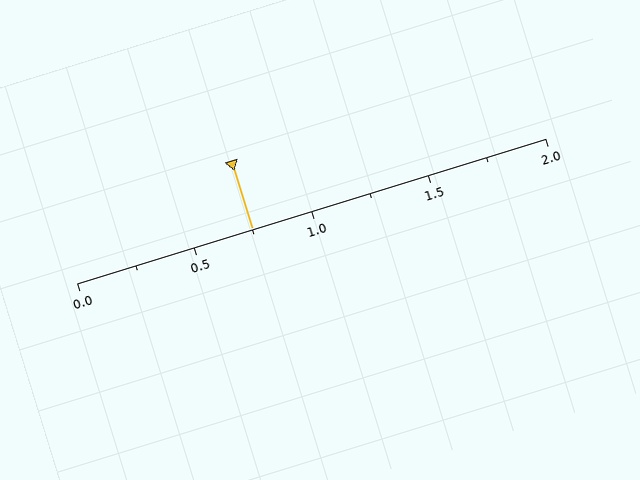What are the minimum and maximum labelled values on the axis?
The axis runs from 0.0 to 2.0.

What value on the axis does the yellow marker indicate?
The marker indicates approximately 0.75.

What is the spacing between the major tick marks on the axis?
The major ticks are spaced 0.5 apart.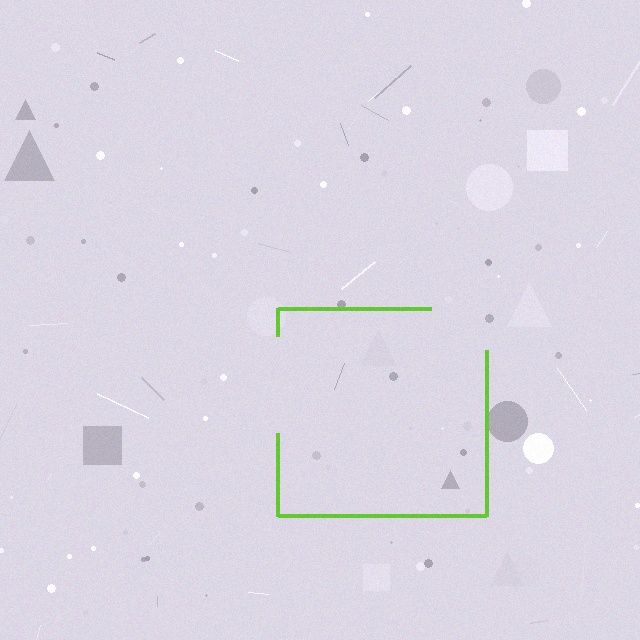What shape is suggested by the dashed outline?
The dashed outline suggests a square.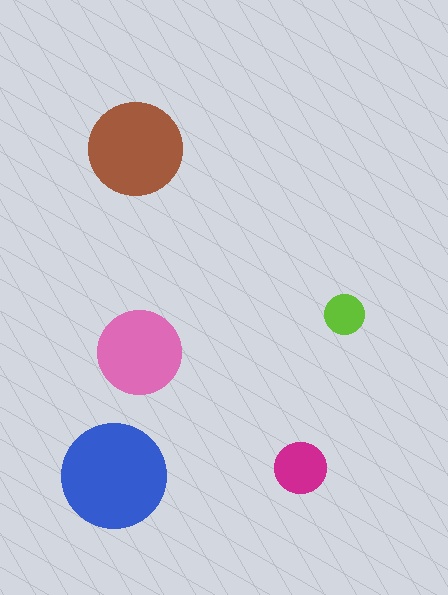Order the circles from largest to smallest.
the blue one, the brown one, the pink one, the magenta one, the lime one.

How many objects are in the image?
There are 5 objects in the image.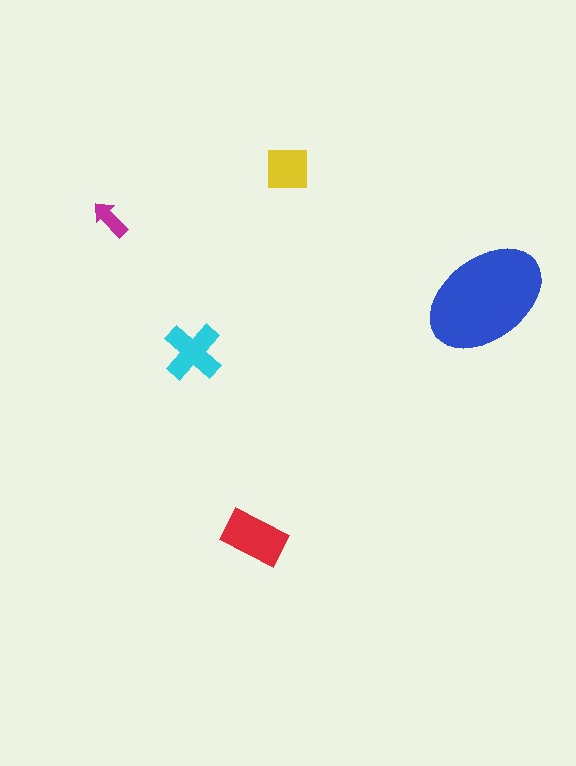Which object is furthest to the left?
The magenta arrow is leftmost.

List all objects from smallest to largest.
The magenta arrow, the yellow square, the cyan cross, the red rectangle, the blue ellipse.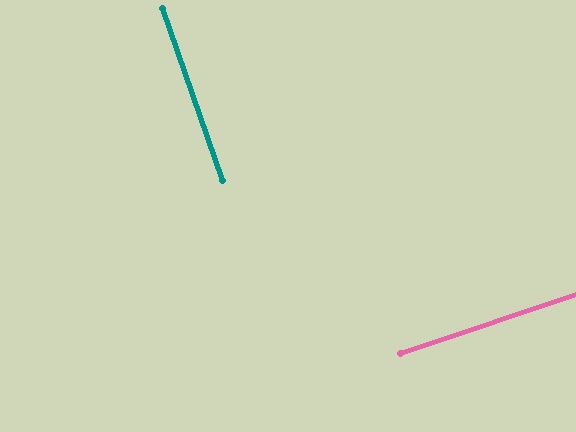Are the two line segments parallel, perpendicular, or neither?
Perpendicular — they meet at approximately 89°.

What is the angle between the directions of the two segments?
Approximately 89 degrees.